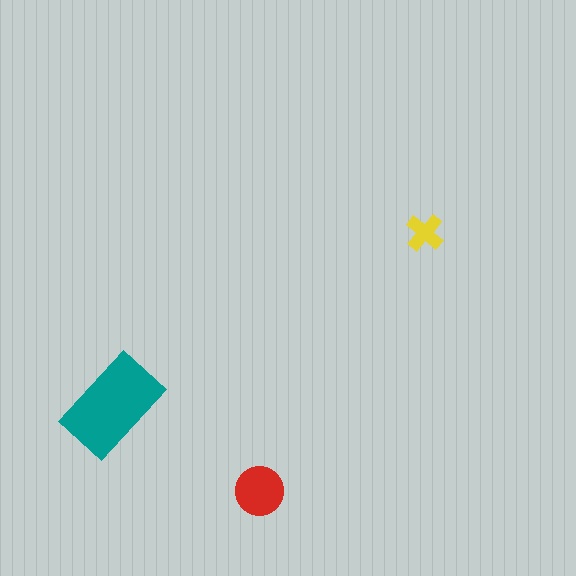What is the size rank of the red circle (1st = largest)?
2nd.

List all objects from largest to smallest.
The teal rectangle, the red circle, the yellow cross.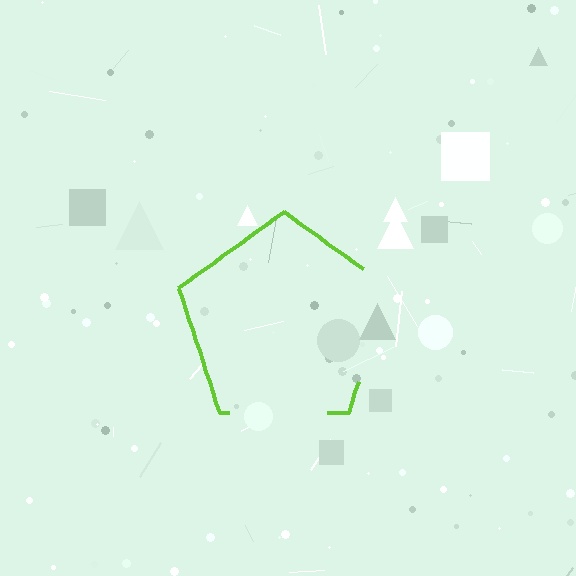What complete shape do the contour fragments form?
The contour fragments form a pentagon.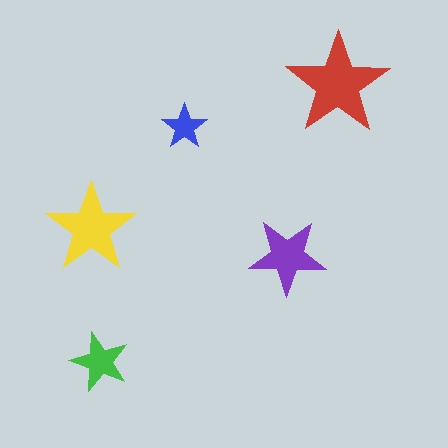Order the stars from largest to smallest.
the red one, the yellow one, the purple one, the green one, the blue one.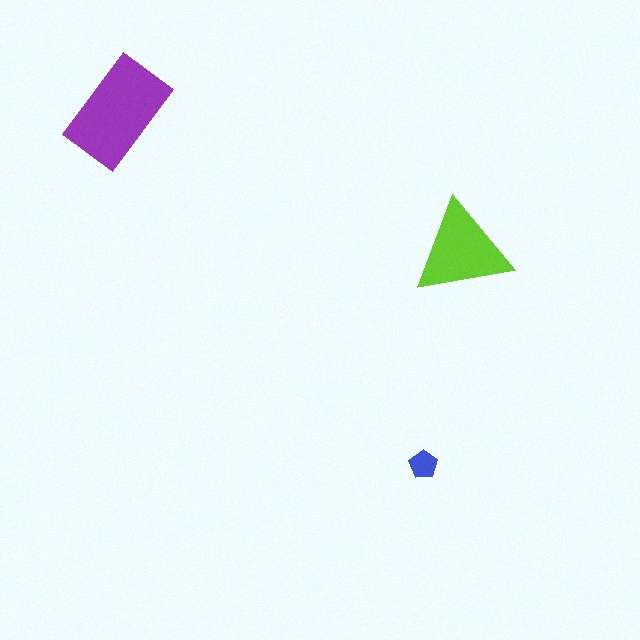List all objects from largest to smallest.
The purple rectangle, the lime triangle, the blue pentagon.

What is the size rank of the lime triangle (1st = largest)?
2nd.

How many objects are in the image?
There are 3 objects in the image.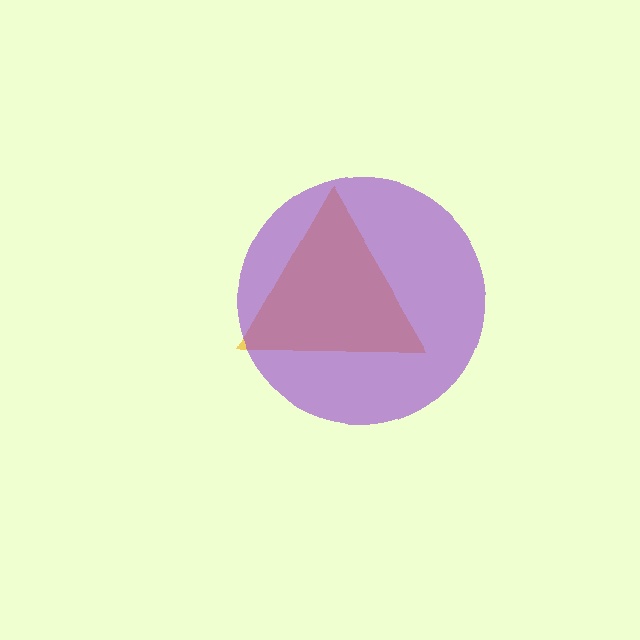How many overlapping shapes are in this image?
There are 2 overlapping shapes in the image.